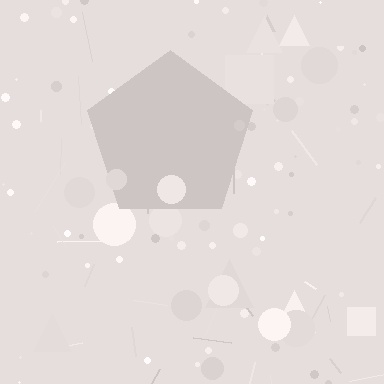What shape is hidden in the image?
A pentagon is hidden in the image.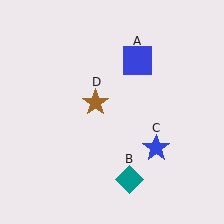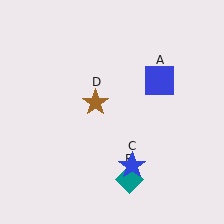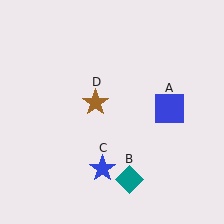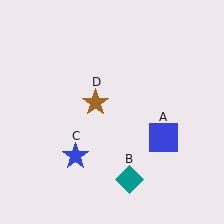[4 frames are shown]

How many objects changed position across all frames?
2 objects changed position: blue square (object A), blue star (object C).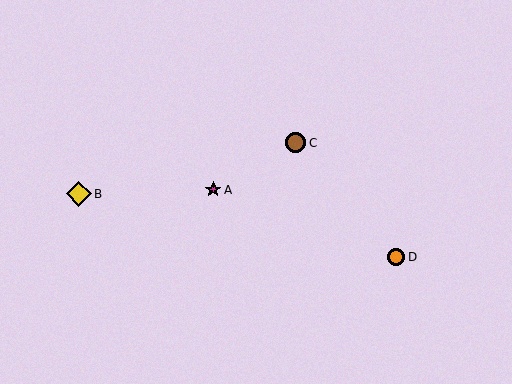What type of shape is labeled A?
Shape A is a magenta star.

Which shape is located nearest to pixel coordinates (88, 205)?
The yellow diamond (labeled B) at (79, 194) is nearest to that location.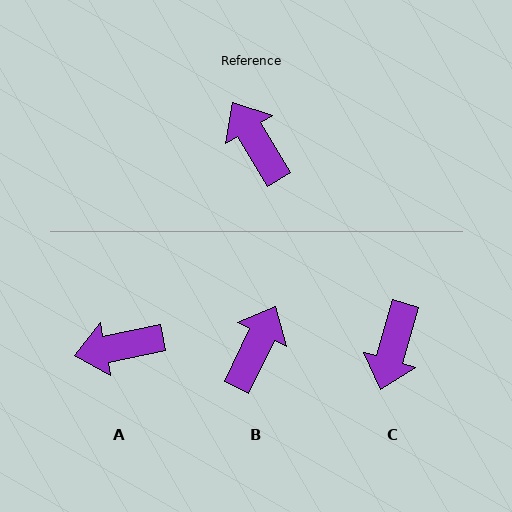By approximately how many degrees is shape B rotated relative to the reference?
Approximately 57 degrees clockwise.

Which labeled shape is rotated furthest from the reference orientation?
C, about 133 degrees away.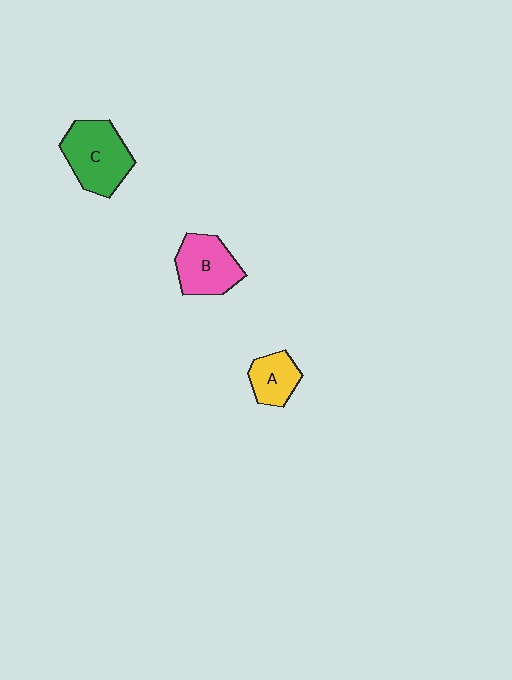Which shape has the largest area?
Shape C (green).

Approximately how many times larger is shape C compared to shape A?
Approximately 1.8 times.